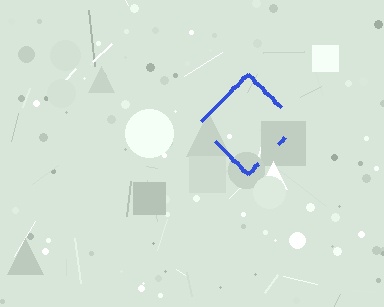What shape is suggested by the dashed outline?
The dashed outline suggests a diamond.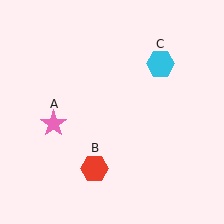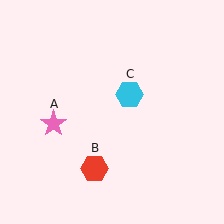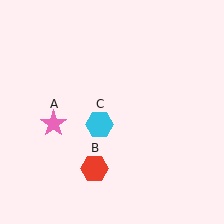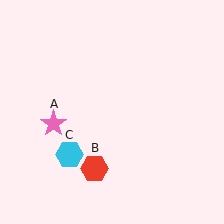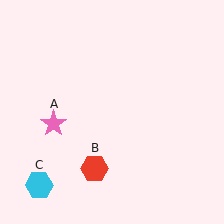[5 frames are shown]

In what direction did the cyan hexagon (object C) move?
The cyan hexagon (object C) moved down and to the left.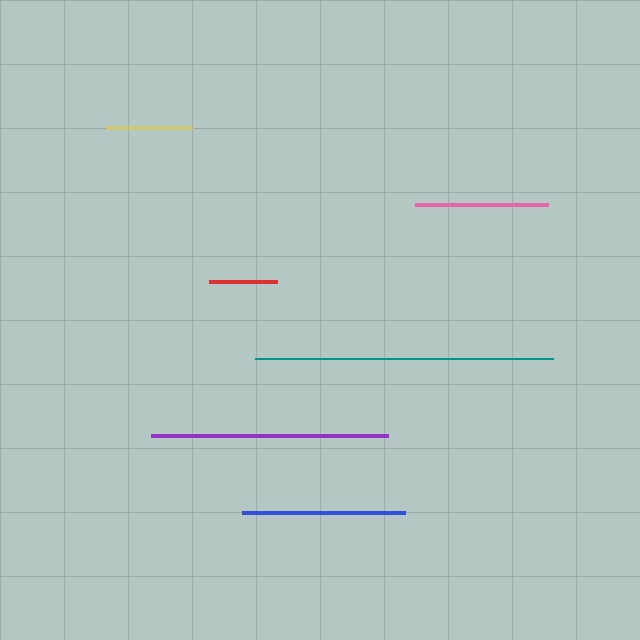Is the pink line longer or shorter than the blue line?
The blue line is longer than the pink line.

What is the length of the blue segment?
The blue segment is approximately 162 pixels long.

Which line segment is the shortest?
The red line is the shortest at approximately 68 pixels.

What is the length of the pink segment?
The pink segment is approximately 132 pixels long.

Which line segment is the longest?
The teal line is the longest at approximately 298 pixels.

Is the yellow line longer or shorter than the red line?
The yellow line is longer than the red line.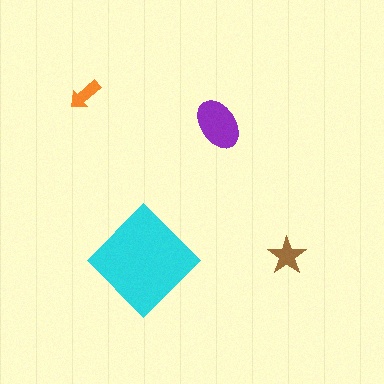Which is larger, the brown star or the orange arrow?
The brown star.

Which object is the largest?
The cyan diamond.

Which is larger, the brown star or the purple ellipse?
The purple ellipse.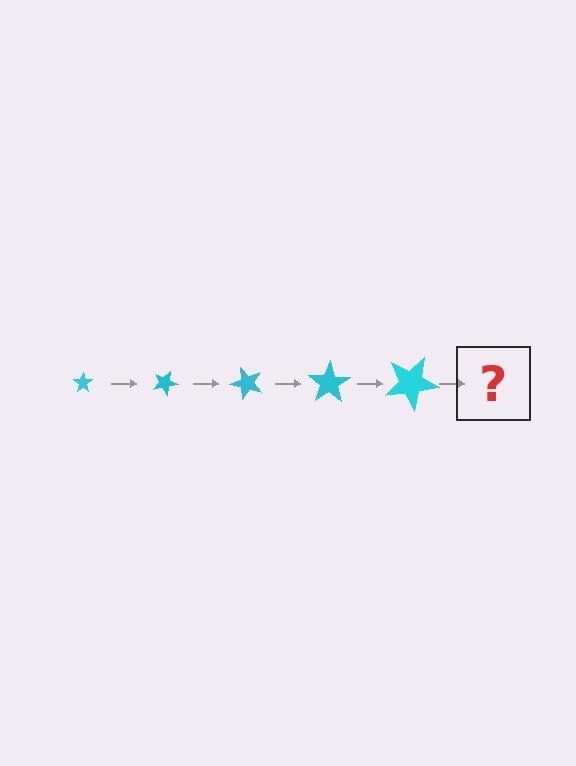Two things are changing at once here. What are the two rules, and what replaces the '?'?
The two rules are that the star grows larger each step and it rotates 25 degrees each step. The '?' should be a star, larger than the previous one and rotated 125 degrees from the start.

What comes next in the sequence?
The next element should be a star, larger than the previous one and rotated 125 degrees from the start.